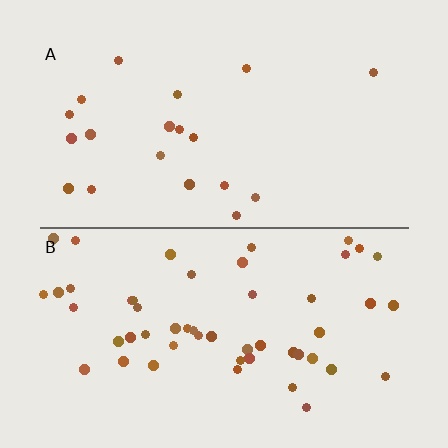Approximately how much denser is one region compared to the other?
Approximately 2.7× — region B over region A.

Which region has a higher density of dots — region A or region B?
B (the bottom).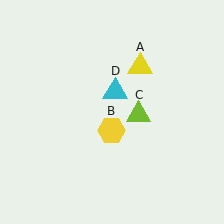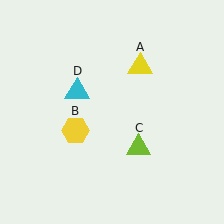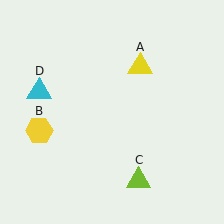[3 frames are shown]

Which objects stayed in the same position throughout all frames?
Yellow triangle (object A) remained stationary.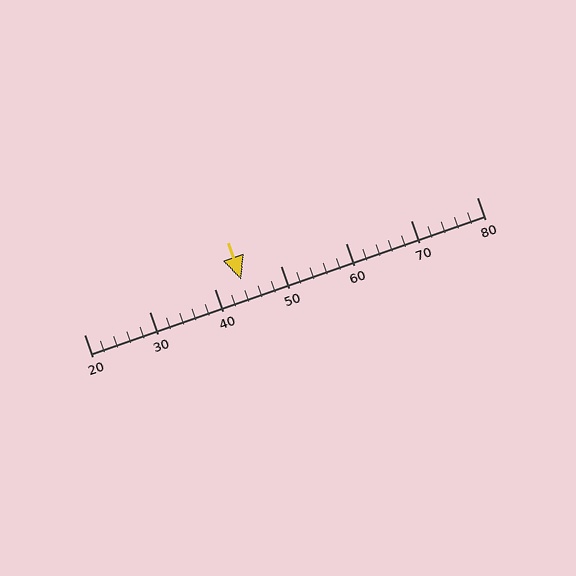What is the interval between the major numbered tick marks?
The major tick marks are spaced 10 units apart.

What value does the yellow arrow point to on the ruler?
The yellow arrow points to approximately 44.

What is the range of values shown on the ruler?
The ruler shows values from 20 to 80.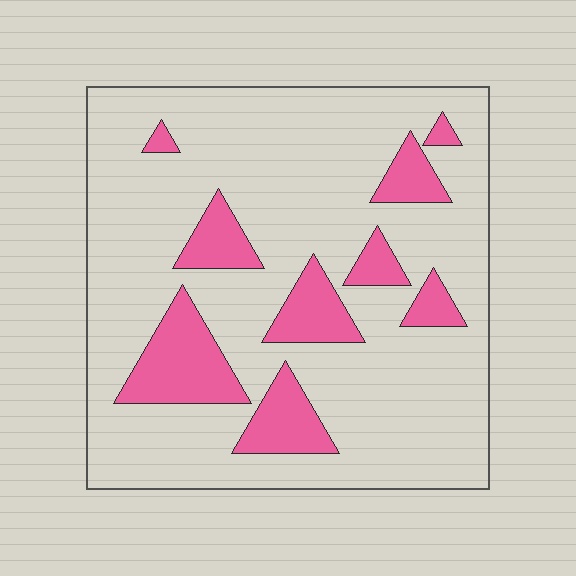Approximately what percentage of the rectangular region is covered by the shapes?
Approximately 20%.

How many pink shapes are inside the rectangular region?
9.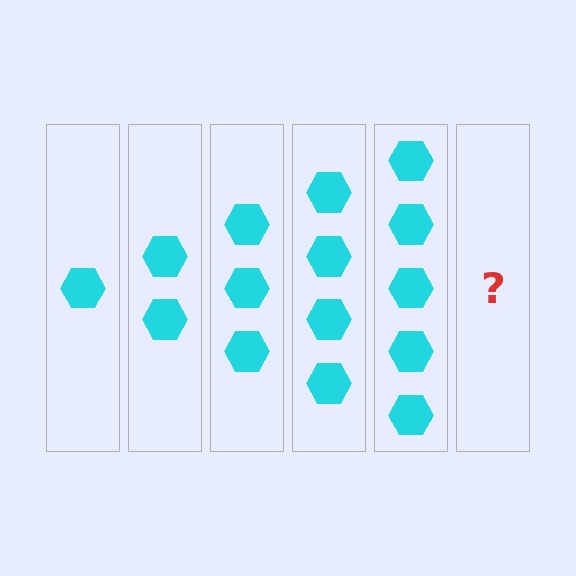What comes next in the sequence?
The next element should be 6 hexagons.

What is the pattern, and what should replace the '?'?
The pattern is that each step adds one more hexagon. The '?' should be 6 hexagons.